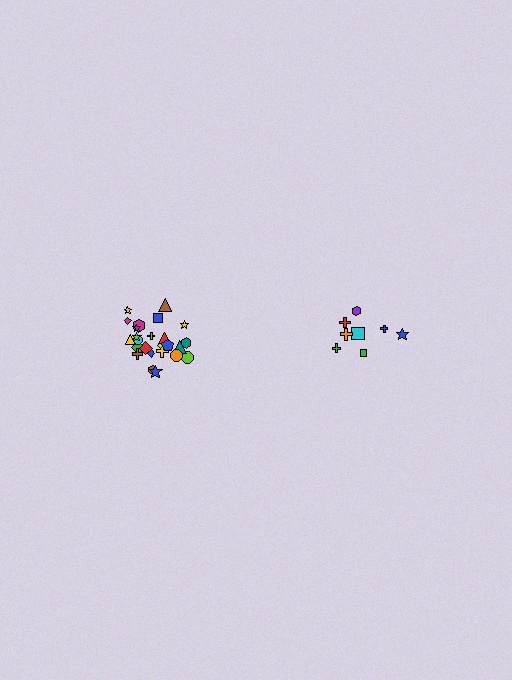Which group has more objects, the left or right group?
The left group.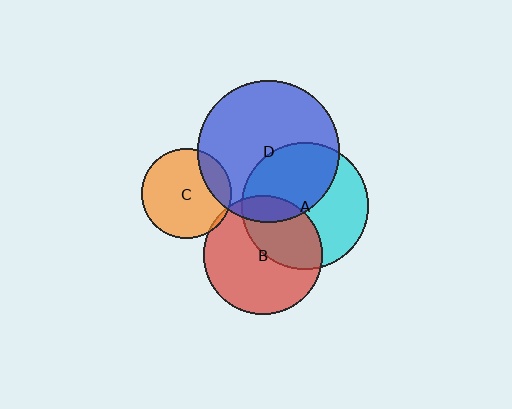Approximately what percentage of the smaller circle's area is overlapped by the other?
Approximately 40%.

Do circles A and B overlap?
Yes.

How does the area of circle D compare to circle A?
Approximately 1.3 times.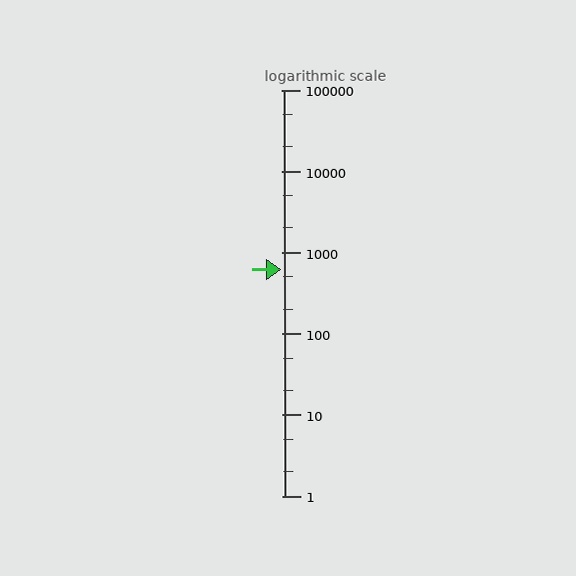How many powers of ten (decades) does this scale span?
The scale spans 5 decades, from 1 to 100000.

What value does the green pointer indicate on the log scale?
The pointer indicates approximately 620.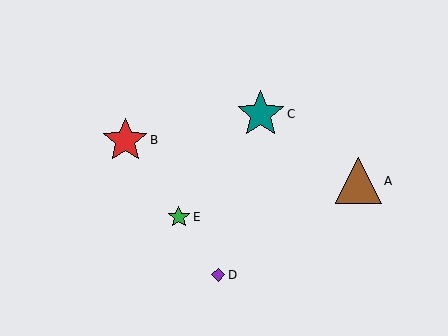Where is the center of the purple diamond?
The center of the purple diamond is at (218, 275).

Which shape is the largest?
The teal star (labeled C) is the largest.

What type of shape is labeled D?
Shape D is a purple diamond.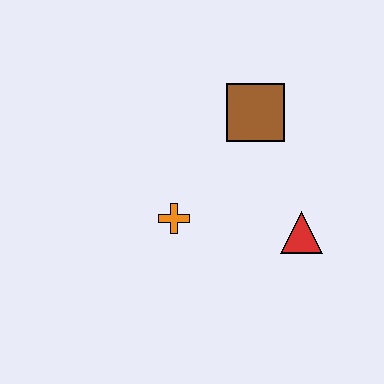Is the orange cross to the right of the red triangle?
No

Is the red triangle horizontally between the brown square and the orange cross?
No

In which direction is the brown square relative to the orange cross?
The brown square is above the orange cross.